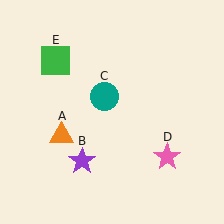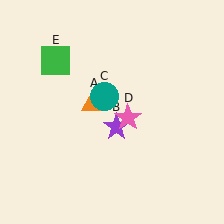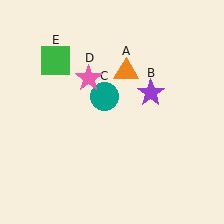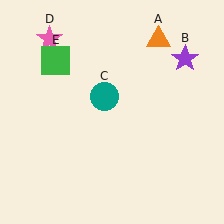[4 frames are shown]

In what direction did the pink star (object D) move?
The pink star (object D) moved up and to the left.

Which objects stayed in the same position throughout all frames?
Teal circle (object C) and green square (object E) remained stationary.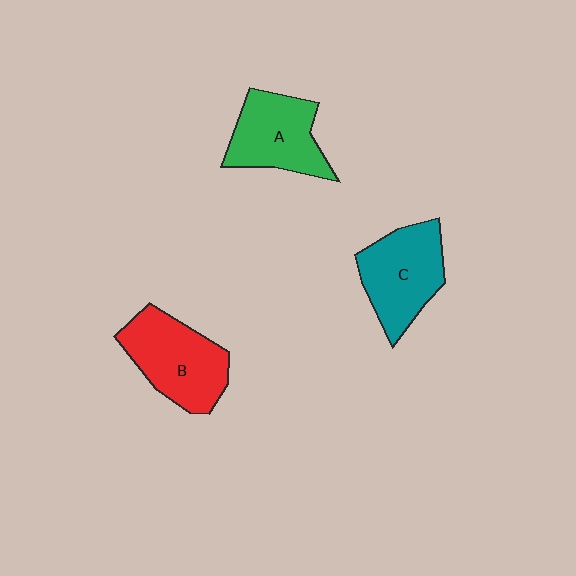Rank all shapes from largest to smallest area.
From largest to smallest: B (red), C (teal), A (green).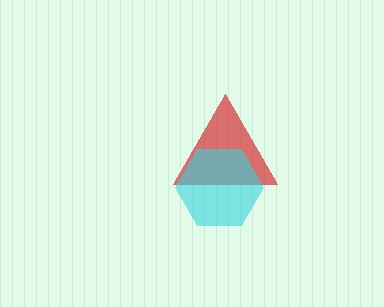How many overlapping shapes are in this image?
There are 2 overlapping shapes in the image.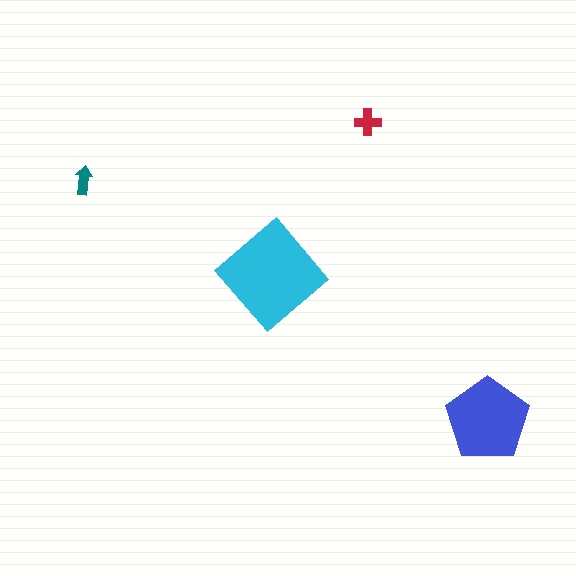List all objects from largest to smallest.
The cyan diamond, the blue pentagon, the red cross, the teal arrow.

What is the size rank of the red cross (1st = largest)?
3rd.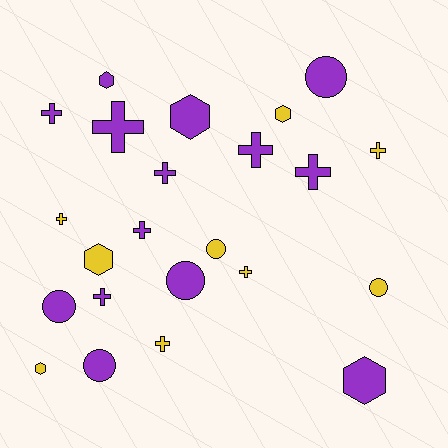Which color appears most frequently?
Purple, with 14 objects.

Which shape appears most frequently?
Cross, with 11 objects.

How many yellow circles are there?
There are 2 yellow circles.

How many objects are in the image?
There are 23 objects.